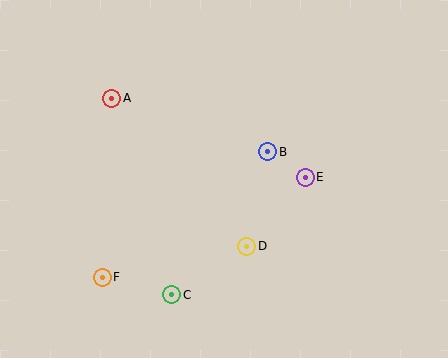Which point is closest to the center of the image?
Point B at (268, 152) is closest to the center.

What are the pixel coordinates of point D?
Point D is at (246, 246).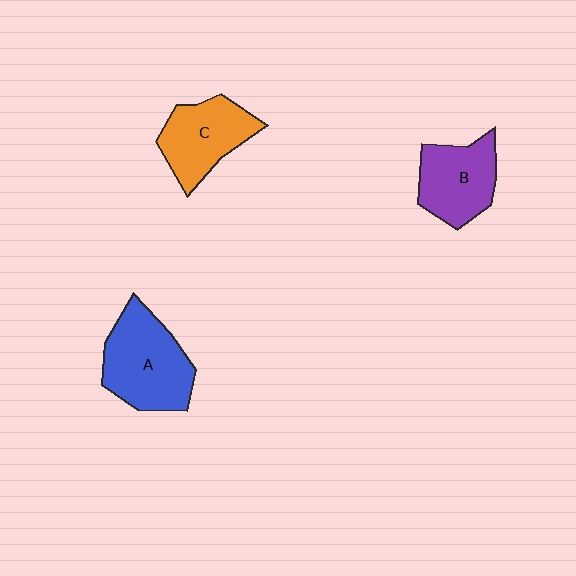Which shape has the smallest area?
Shape B (purple).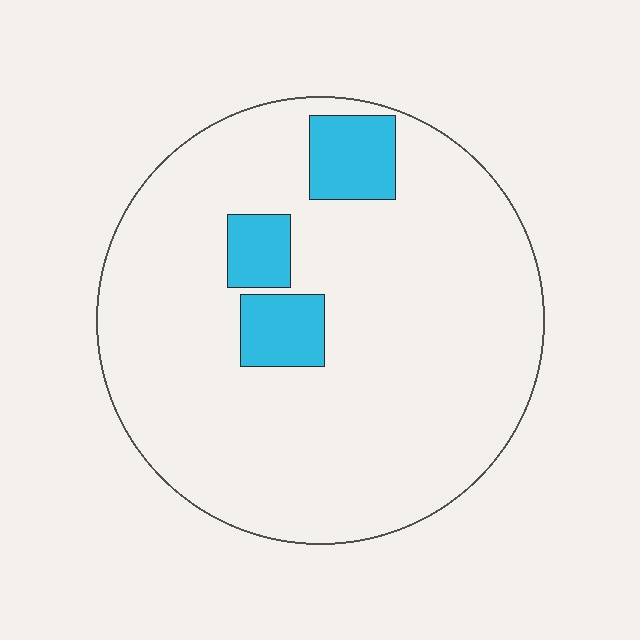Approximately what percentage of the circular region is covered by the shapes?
Approximately 10%.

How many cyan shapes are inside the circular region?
3.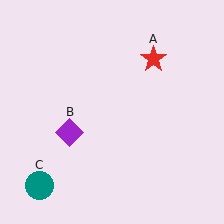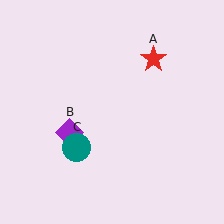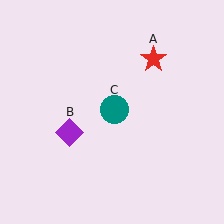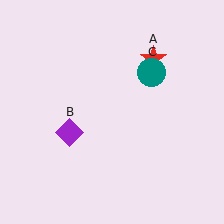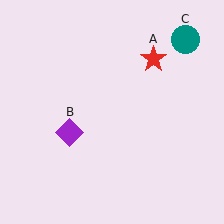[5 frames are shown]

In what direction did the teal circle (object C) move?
The teal circle (object C) moved up and to the right.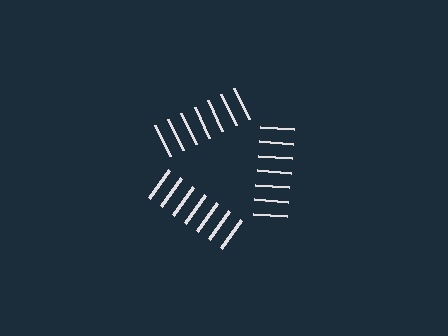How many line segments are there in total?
21 — 7 along each of the 3 edges.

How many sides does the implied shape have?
3 sides — the line-ends trace a triangle.